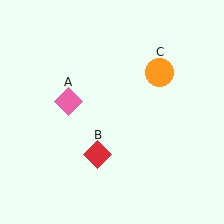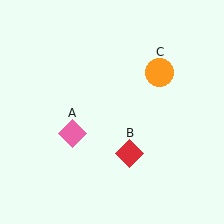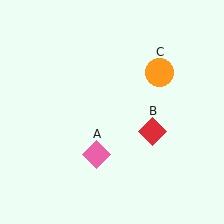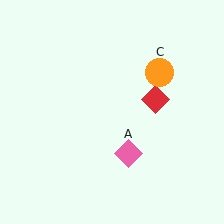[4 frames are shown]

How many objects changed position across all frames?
2 objects changed position: pink diamond (object A), red diamond (object B).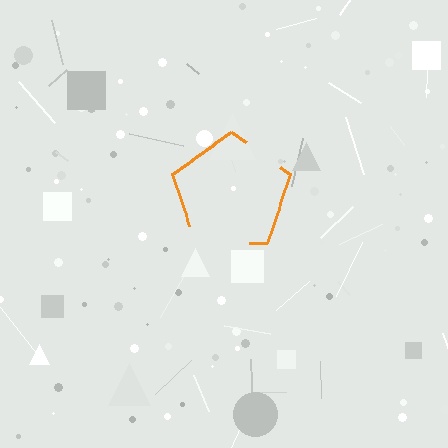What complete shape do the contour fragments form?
The contour fragments form a pentagon.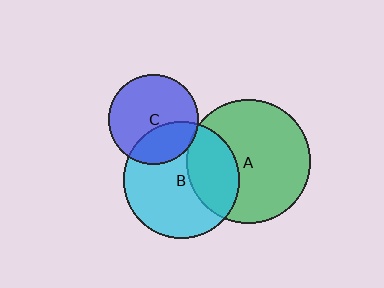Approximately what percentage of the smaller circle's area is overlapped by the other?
Approximately 5%.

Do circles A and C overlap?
Yes.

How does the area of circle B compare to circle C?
Approximately 1.7 times.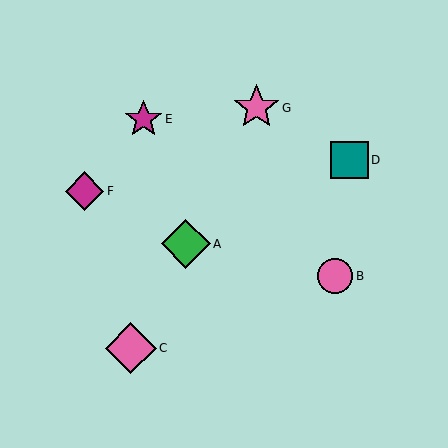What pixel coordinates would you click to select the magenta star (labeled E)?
Click at (143, 119) to select the magenta star E.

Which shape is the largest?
The pink diamond (labeled C) is the largest.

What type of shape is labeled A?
Shape A is a green diamond.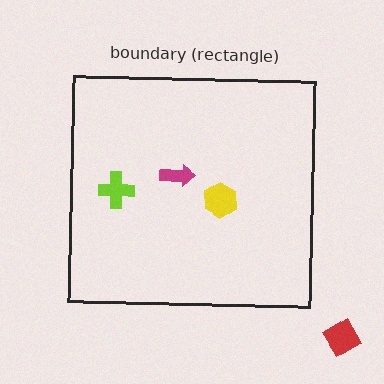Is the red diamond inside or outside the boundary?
Outside.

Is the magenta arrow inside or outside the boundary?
Inside.